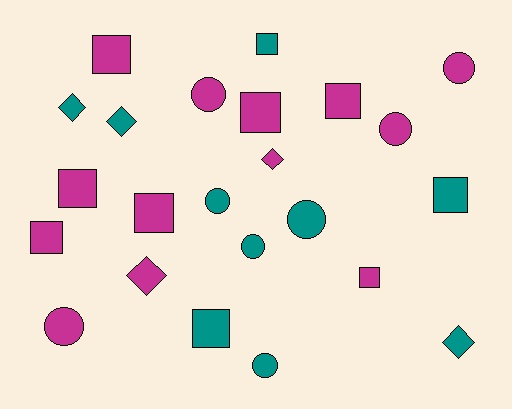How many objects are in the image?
There are 23 objects.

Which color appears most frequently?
Magenta, with 13 objects.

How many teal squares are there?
There are 3 teal squares.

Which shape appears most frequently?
Square, with 10 objects.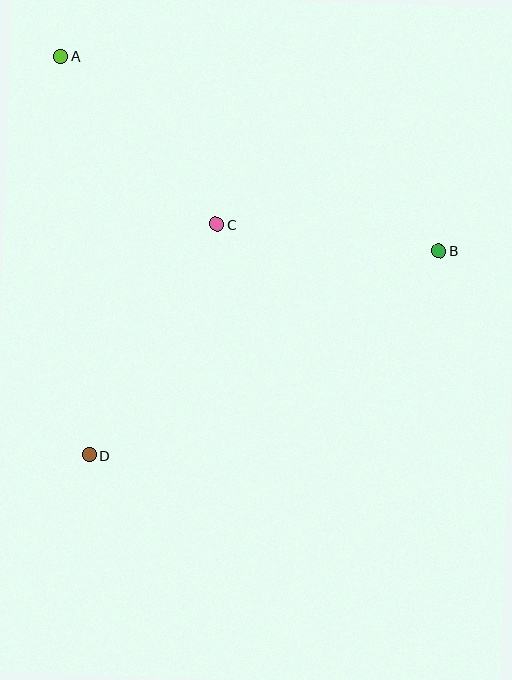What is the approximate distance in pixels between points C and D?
The distance between C and D is approximately 263 pixels.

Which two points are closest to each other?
Points B and C are closest to each other.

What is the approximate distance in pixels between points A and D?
The distance between A and D is approximately 399 pixels.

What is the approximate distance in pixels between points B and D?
The distance between B and D is approximately 405 pixels.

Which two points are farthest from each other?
Points A and B are farthest from each other.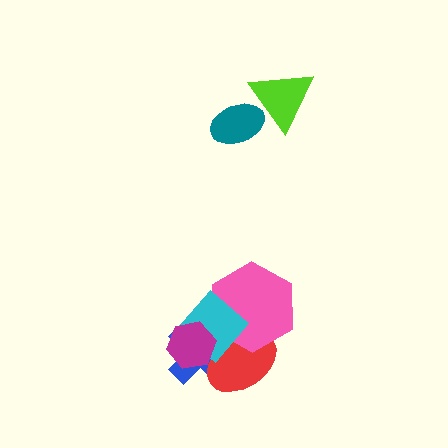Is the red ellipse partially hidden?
Yes, it is partially covered by another shape.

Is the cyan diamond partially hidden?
Yes, it is partially covered by another shape.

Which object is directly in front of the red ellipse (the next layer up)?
The pink hexagon is directly in front of the red ellipse.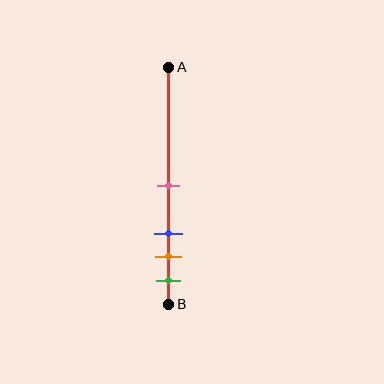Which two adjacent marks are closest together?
The orange and green marks are the closest adjacent pair.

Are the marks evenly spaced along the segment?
No, the marks are not evenly spaced.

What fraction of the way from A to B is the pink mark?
The pink mark is approximately 50% (0.5) of the way from A to B.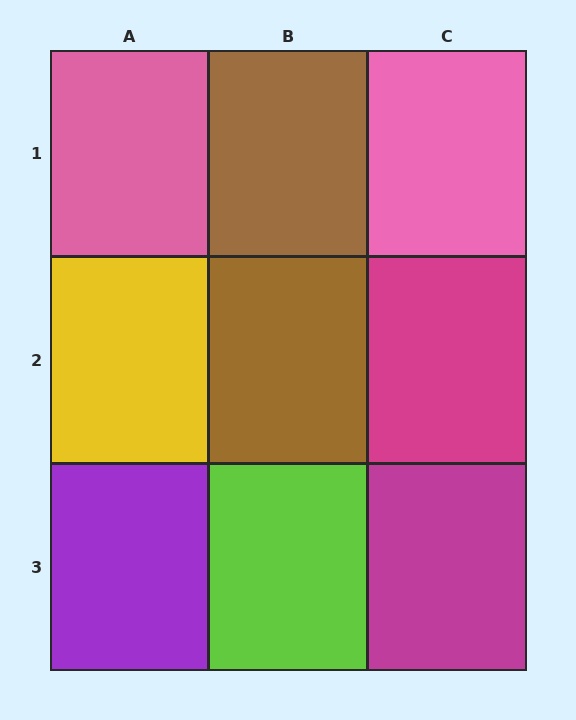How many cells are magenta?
2 cells are magenta.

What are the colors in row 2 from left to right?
Yellow, brown, magenta.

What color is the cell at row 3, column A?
Purple.